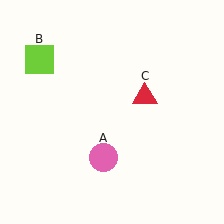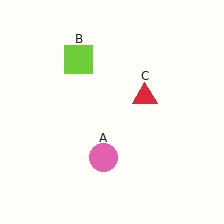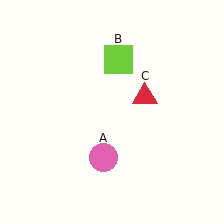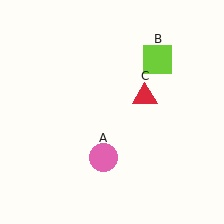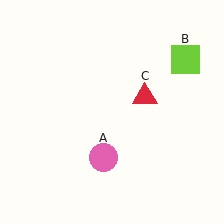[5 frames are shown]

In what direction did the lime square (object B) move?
The lime square (object B) moved right.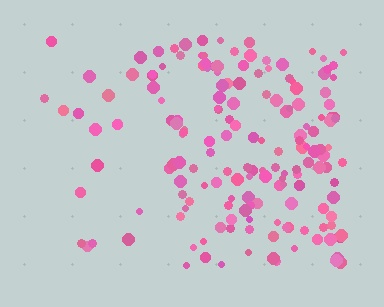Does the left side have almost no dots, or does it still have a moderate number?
Still a moderate number, just noticeably fewer than the right.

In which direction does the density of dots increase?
From left to right, with the right side densest.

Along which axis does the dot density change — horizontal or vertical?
Horizontal.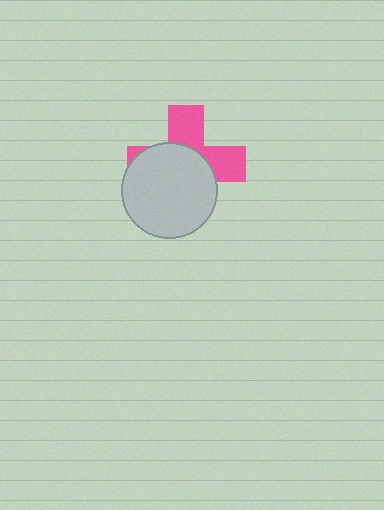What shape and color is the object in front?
The object in front is a light gray circle.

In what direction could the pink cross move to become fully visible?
The pink cross could move toward the upper-right. That would shift it out from behind the light gray circle entirely.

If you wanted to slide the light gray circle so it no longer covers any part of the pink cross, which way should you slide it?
Slide it toward the lower-left — that is the most direct way to separate the two shapes.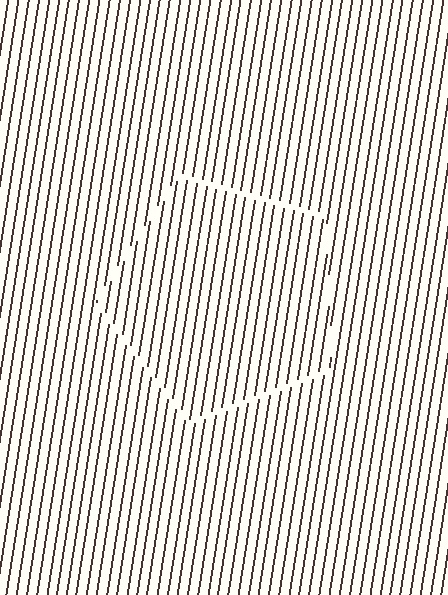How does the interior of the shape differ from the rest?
The interior of the shape contains the same grating, shifted by half a period — the contour is defined by the phase discontinuity where line-ends from the inner and outer gratings abut.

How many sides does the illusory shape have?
5 sides — the line-ends trace a pentagon.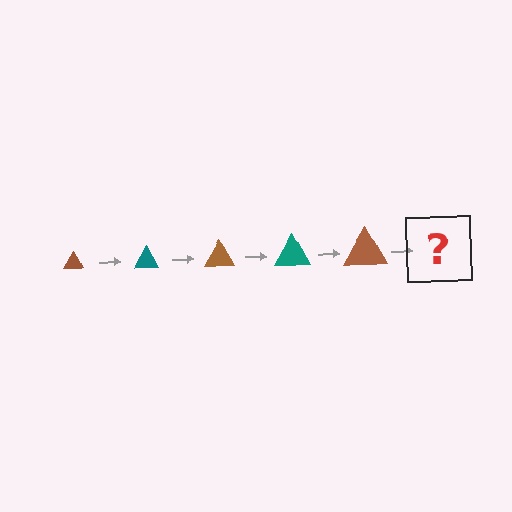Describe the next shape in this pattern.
It should be a teal triangle, larger than the previous one.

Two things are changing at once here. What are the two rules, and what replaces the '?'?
The two rules are that the triangle grows larger each step and the color cycles through brown and teal. The '?' should be a teal triangle, larger than the previous one.